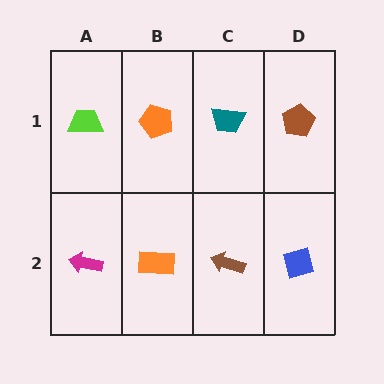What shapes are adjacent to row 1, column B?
An orange rectangle (row 2, column B), a lime trapezoid (row 1, column A), a teal trapezoid (row 1, column C).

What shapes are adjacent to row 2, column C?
A teal trapezoid (row 1, column C), an orange rectangle (row 2, column B), a blue square (row 2, column D).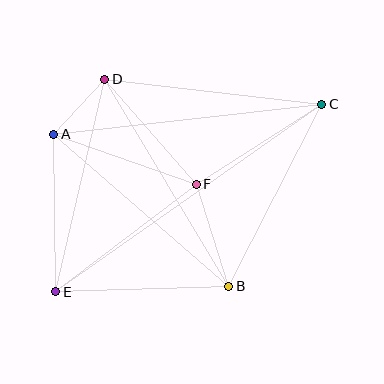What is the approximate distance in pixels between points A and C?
The distance between A and C is approximately 269 pixels.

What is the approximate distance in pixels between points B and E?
The distance between B and E is approximately 173 pixels.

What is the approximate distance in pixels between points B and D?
The distance between B and D is approximately 241 pixels.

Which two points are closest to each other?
Points A and D are closest to each other.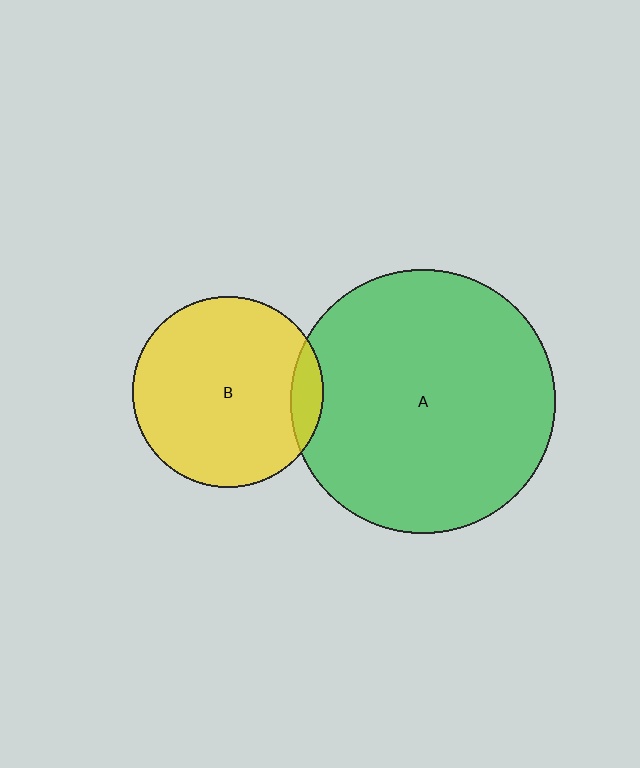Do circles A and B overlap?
Yes.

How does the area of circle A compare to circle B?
Approximately 1.9 times.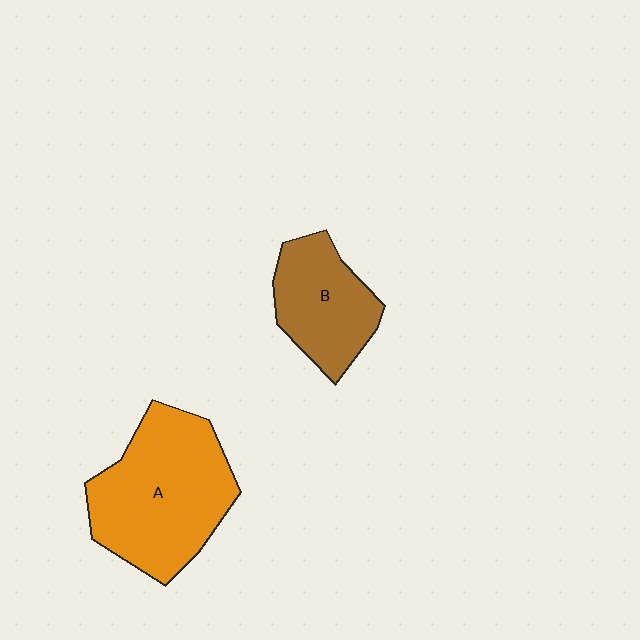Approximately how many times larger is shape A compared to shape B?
Approximately 1.7 times.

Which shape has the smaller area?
Shape B (brown).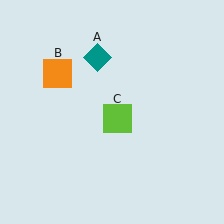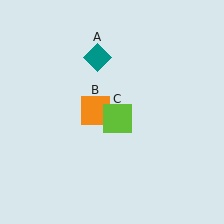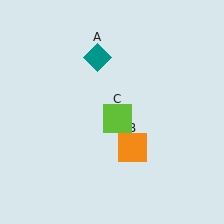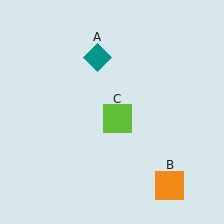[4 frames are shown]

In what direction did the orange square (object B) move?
The orange square (object B) moved down and to the right.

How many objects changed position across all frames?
1 object changed position: orange square (object B).